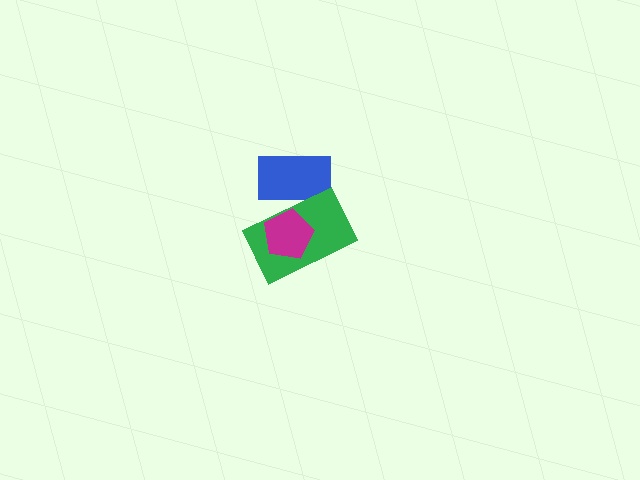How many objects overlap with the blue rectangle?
1 object overlaps with the blue rectangle.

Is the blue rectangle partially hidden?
Yes, it is partially covered by another shape.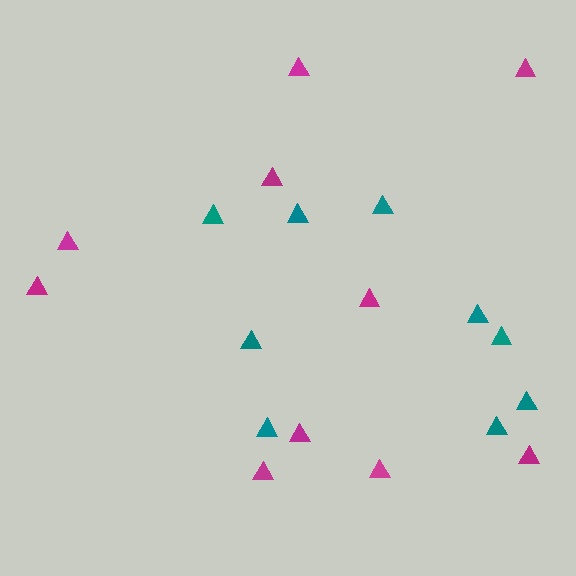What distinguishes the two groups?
There are 2 groups: one group of magenta triangles (10) and one group of teal triangles (9).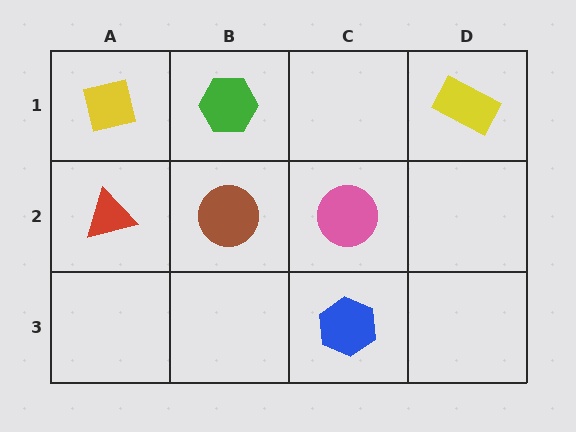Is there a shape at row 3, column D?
No, that cell is empty.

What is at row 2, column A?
A red triangle.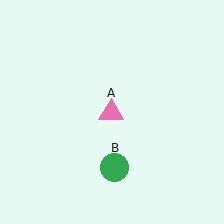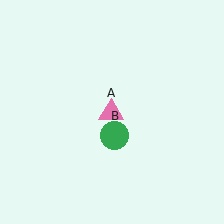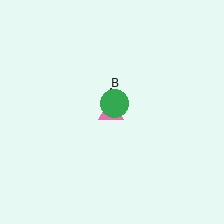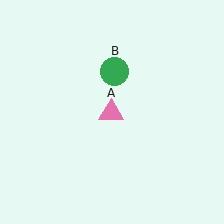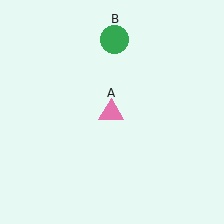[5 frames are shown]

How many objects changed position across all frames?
1 object changed position: green circle (object B).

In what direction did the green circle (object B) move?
The green circle (object B) moved up.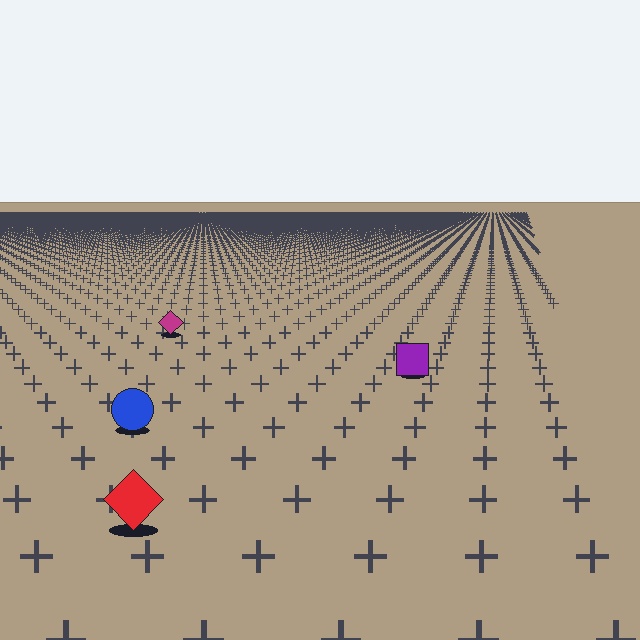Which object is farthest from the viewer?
The magenta diamond is farthest from the viewer. It appears smaller and the ground texture around it is denser.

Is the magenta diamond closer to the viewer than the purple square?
No. The purple square is closer — you can tell from the texture gradient: the ground texture is coarser near it.